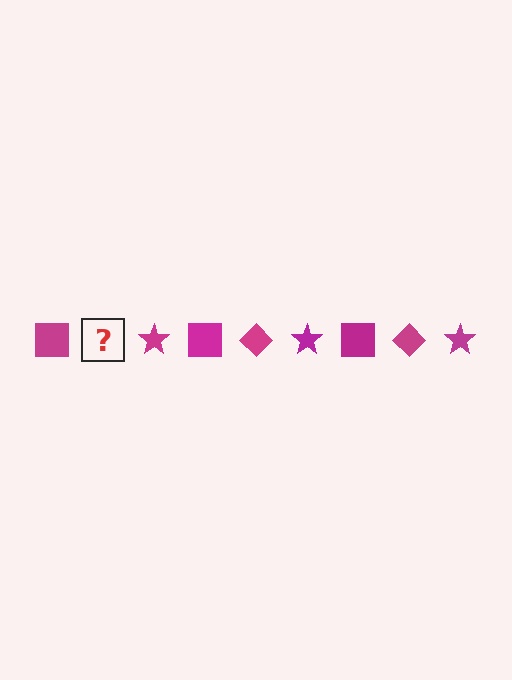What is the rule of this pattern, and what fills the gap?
The rule is that the pattern cycles through square, diamond, star shapes in magenta. The gap should be filled with a magenta diamond.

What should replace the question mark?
The question mark should be replaced with a magenta diamond.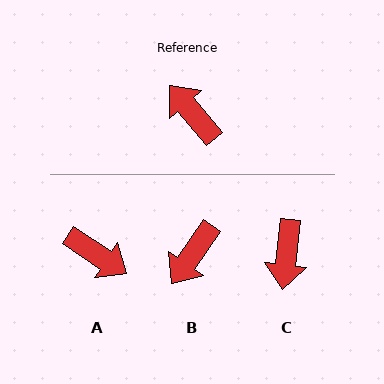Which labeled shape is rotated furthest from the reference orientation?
A, about 164 degrees away.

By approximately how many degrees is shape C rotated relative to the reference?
Approximately 133 degrees counter-clockwise.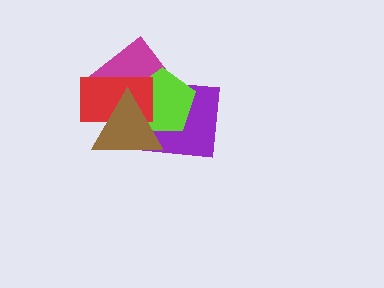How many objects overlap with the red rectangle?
4 objects overlap with the red rectangle.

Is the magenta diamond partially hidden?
Yes, it is partially covered by another shape.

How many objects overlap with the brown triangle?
4 objects overlap with the brown triangle.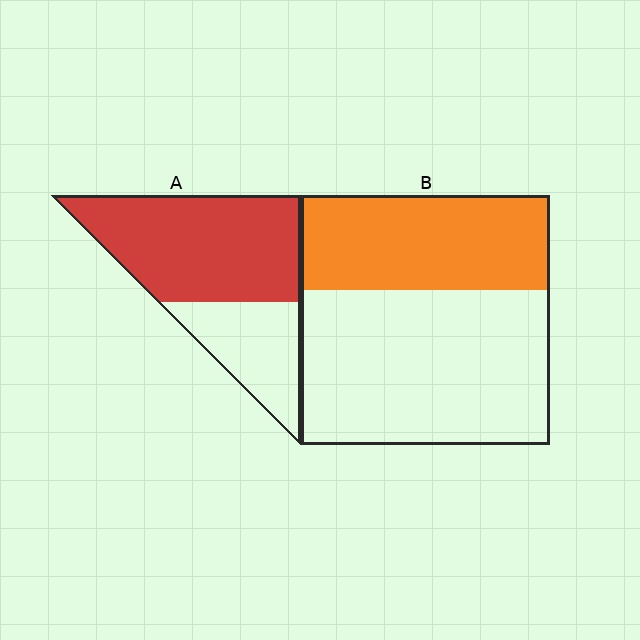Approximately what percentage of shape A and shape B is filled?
A is approximately 65% and B is approximately 40%.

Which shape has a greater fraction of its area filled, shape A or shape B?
Shape A.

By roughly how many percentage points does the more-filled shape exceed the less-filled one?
By roughly 30 percentage points (A over B).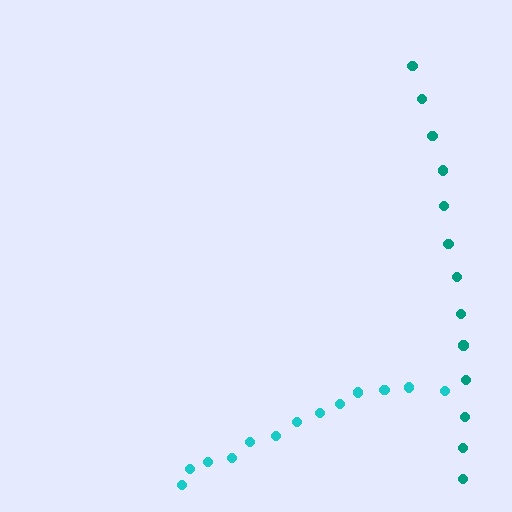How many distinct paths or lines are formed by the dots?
There are 2 distinct paths.